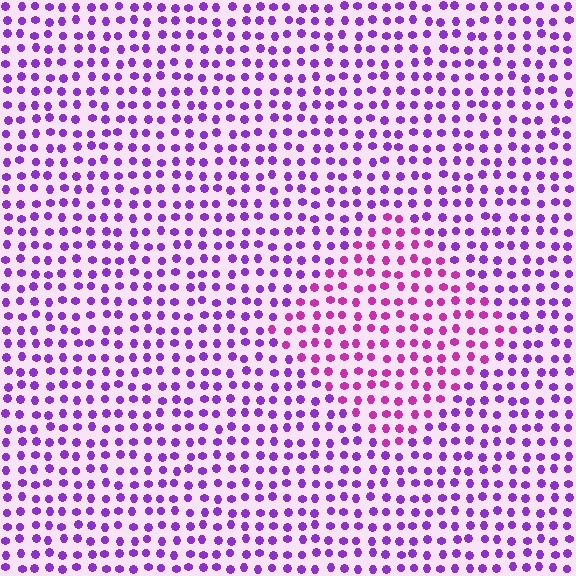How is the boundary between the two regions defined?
The boundary is defined purely by a slight shift in hue (about 35 degrees). Spacing, size, and orientation are identical on both sides.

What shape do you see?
I see a diamond.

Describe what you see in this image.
The image is filled with small purple elements in a uniform arrangement. A diamond-shaped region is visible where the elements are tinted to a slightly different hue, forming a subtle color boundary.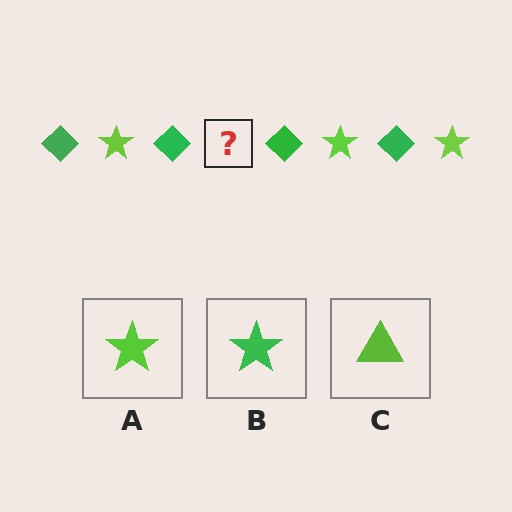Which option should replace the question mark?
Option A.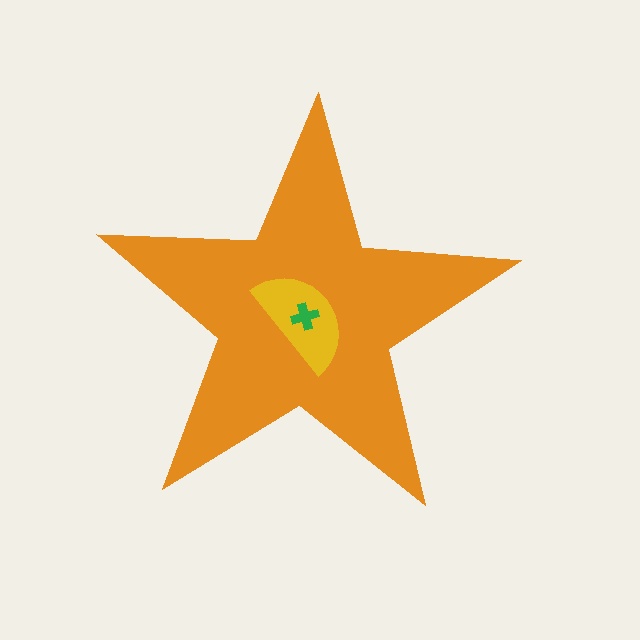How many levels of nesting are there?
3.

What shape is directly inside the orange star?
The yellow semicircle.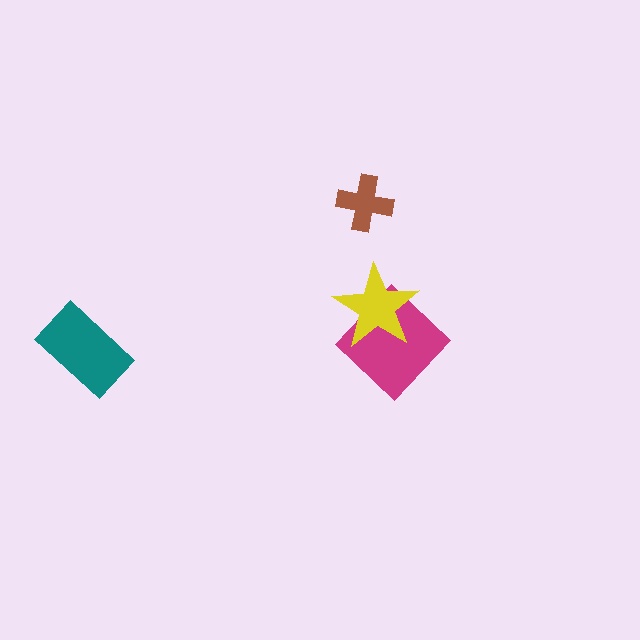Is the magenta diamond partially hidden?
Yes, it is partially covered by another shape.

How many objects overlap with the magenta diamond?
1 object overlaps with the magenta diamond.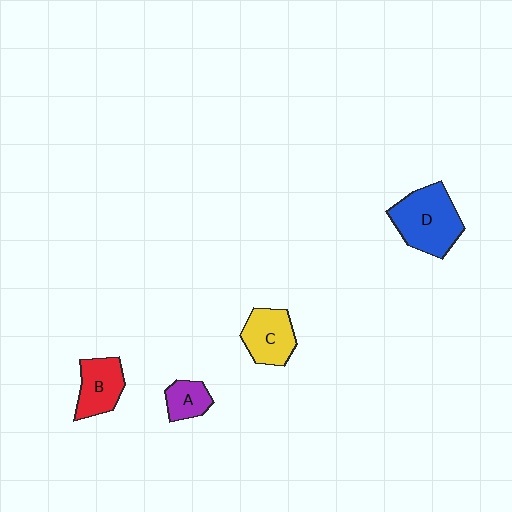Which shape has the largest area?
Shape D (blue).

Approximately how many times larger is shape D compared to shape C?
Approximately 1.5 times.